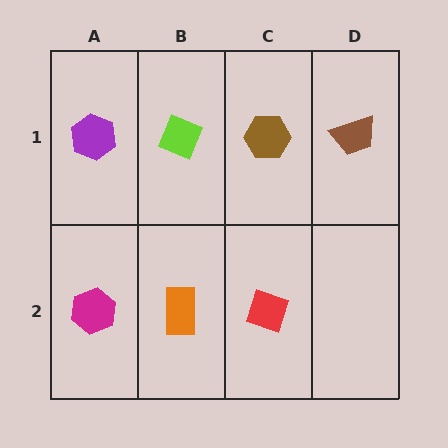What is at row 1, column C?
A brown hexagon.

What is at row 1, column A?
A purple hexagon.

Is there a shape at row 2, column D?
No, that cell is empty.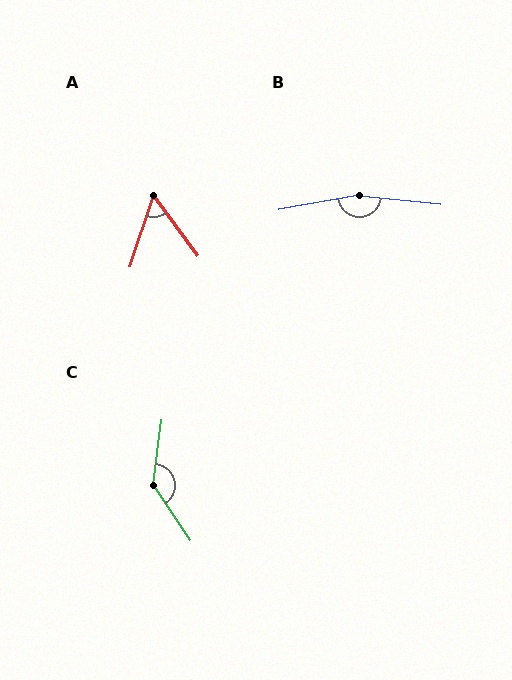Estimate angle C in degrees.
Approximately 139 degrees.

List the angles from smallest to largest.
A (55°), C (139°), B (164°).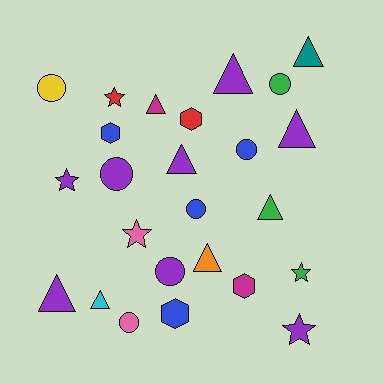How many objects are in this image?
There are 25 objects.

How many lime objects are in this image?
There are no lime objects.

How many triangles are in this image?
There are 9 triangles.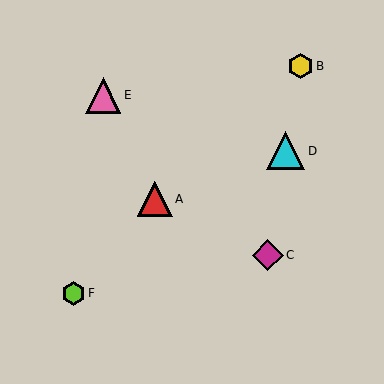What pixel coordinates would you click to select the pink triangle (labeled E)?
Click at (103, 96) to select the pink triangle E.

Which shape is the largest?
The cyan triangle (labeled D) is the largest.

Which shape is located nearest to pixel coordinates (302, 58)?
The yellow hexagon (labeled B) at (301, 66) is nearest to that location.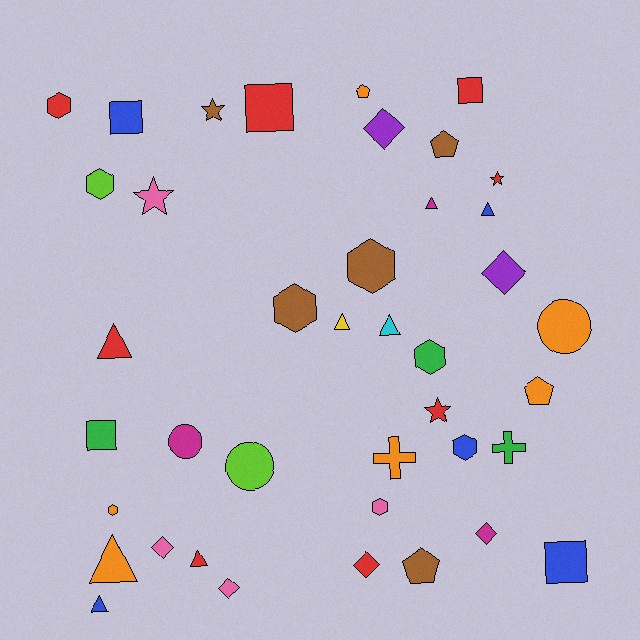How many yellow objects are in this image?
There is 1 yellow object.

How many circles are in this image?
There are 3 circles.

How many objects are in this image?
There are 40 objects.